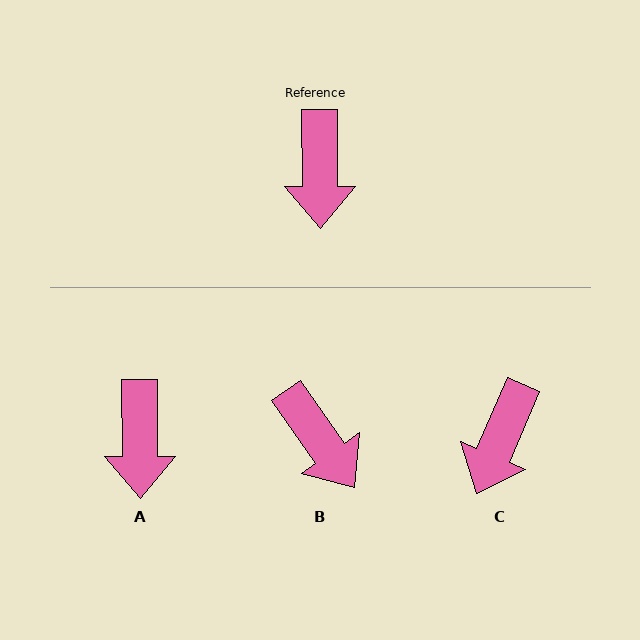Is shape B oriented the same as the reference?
No, it is off by about 35 degrees.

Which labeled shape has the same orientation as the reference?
A.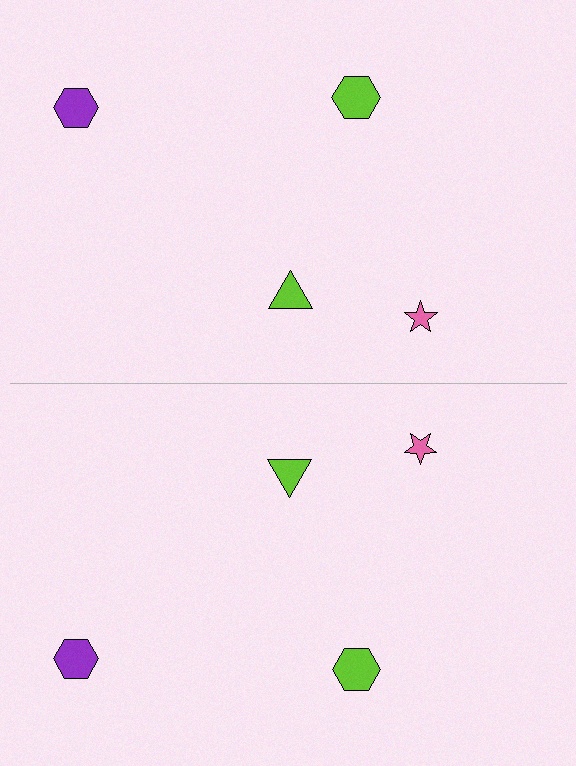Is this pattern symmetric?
Yes, this pattern has bilateral (reflection) symmetry.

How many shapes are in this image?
There are 8 shapes in this image.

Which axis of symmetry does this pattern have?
The pattern has a horizontal axis of symmetry running through the center of the image.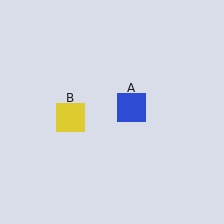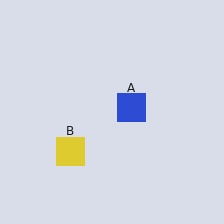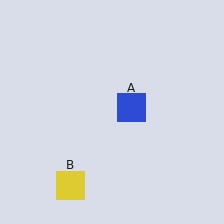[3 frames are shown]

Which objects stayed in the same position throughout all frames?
Blue square (object A) remained stationary.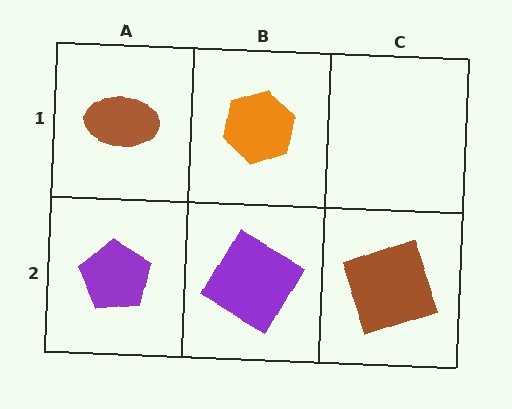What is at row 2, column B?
A purple diamond.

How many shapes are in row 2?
3 shapes.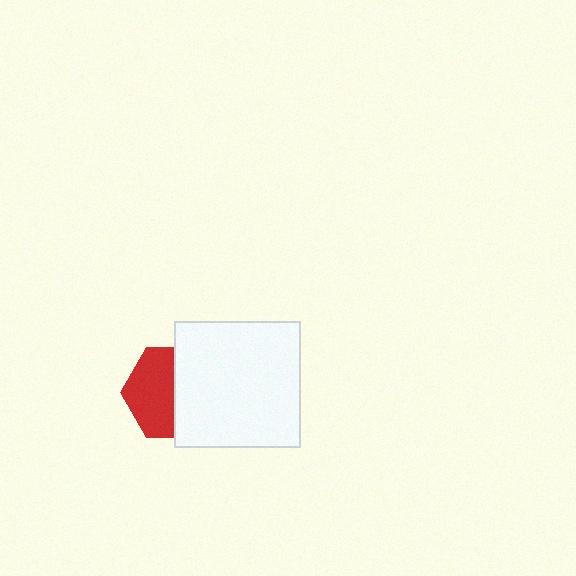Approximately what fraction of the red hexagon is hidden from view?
Roughly 49% of the red hexagon is hidden behind the white square.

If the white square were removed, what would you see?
You would see the complete red hexagon.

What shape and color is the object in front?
The object in front is a white square.